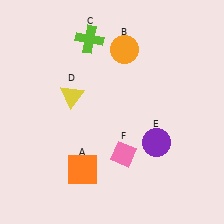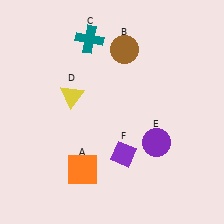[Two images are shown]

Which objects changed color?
B changed from orange to brown. C changed from lime to teal. F changed from pink to purple.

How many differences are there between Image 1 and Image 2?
There are 3 differences between the two images.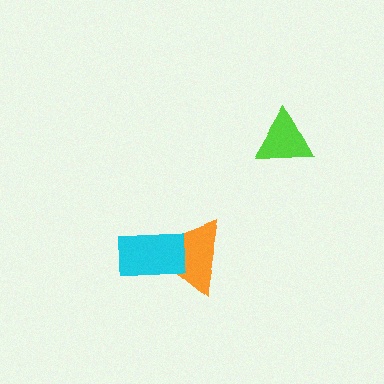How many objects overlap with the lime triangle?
0 objects overlap with the lime triangle.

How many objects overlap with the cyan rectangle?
1 object overlaps with the cyan rectangle.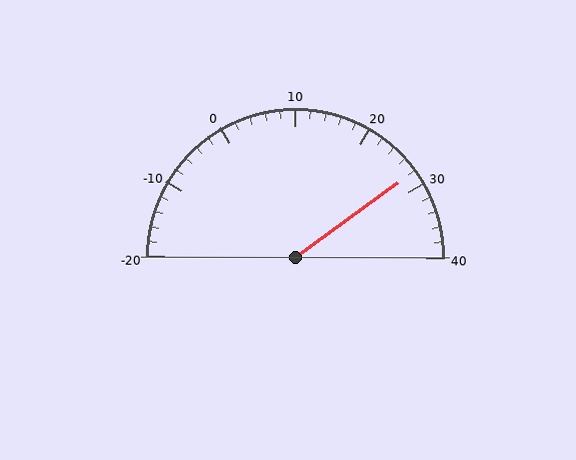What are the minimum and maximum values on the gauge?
The gauge ranges from -20 to 40.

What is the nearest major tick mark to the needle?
The nearest major tick mark is 30.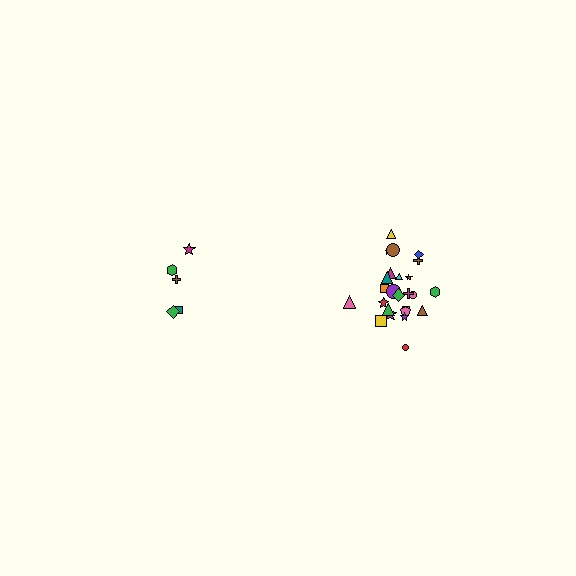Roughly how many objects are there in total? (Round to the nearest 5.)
Roughly 30 objects in total.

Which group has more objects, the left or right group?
The right group.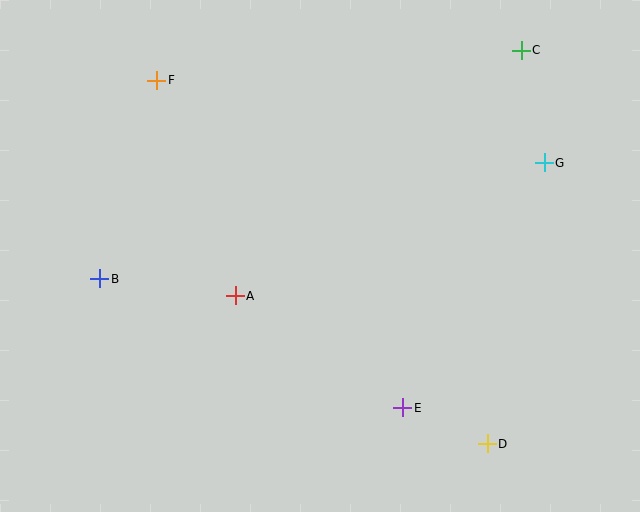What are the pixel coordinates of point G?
Point G is at (544, 163).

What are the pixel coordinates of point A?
Point A is at (235, 296).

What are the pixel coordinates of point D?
Point D is at (487, 444).